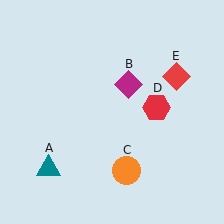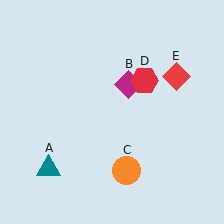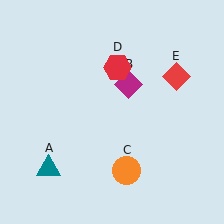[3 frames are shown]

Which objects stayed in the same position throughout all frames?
Teal triangle (object A) and magenta diamond (object B) and orange circle (object C) and red diamond (object E) remained stationary.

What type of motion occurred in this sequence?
The red hexagon (object D) rotated counterclockwise around the center of the scene.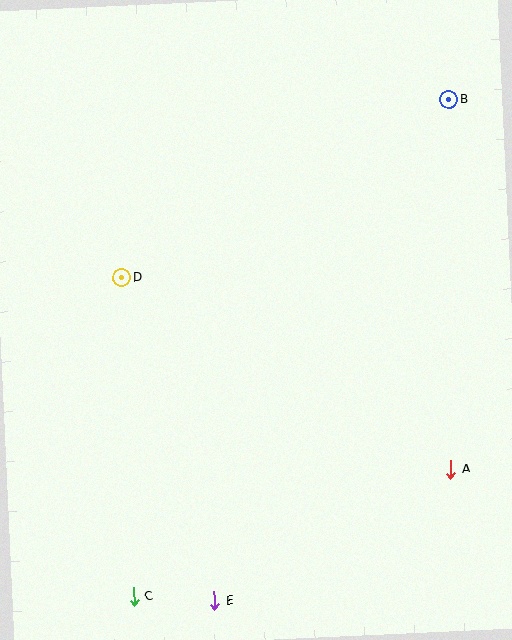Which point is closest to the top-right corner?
Point B is closest to the top-right corner.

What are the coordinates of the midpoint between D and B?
The midpoint between D and B is at (285, 189).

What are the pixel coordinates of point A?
Point A is at (451, 470).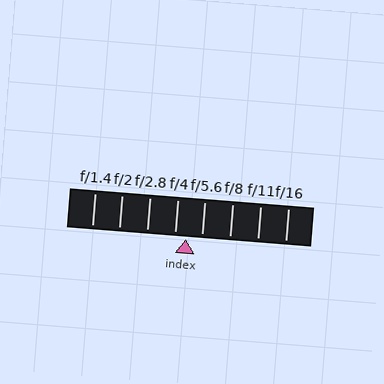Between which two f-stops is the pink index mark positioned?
The index mark is between f/4 and f/5.6.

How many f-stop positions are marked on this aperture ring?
There are 8 f-stop positions marked.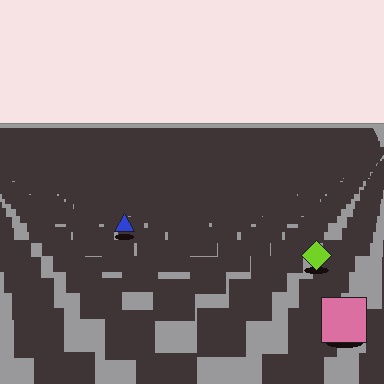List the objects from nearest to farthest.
From nearest to farthest: the pink square, the lime diamond, the blue triangle.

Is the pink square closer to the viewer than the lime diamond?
Yes. The pink square is closer — you can tell from the texture gradient: the ground texture is coarser near it.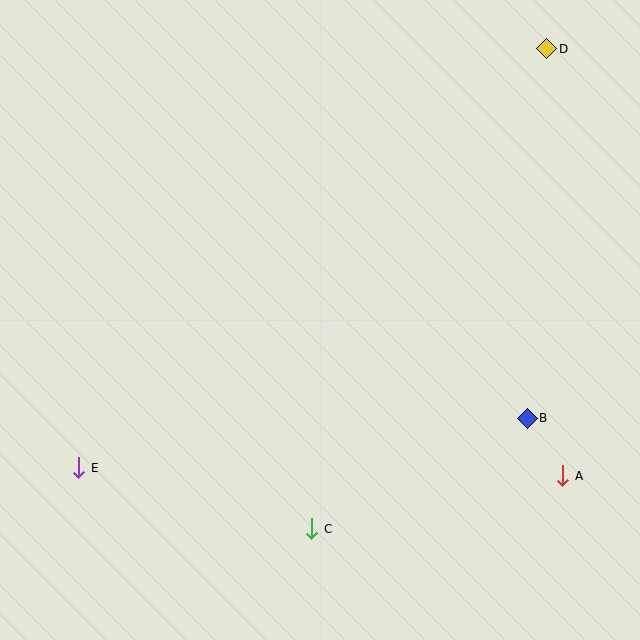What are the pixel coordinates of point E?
Point E is at (79, 468).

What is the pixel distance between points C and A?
The distance between C and A is 256 pixels.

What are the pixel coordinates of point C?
Point C is at (312, 529).